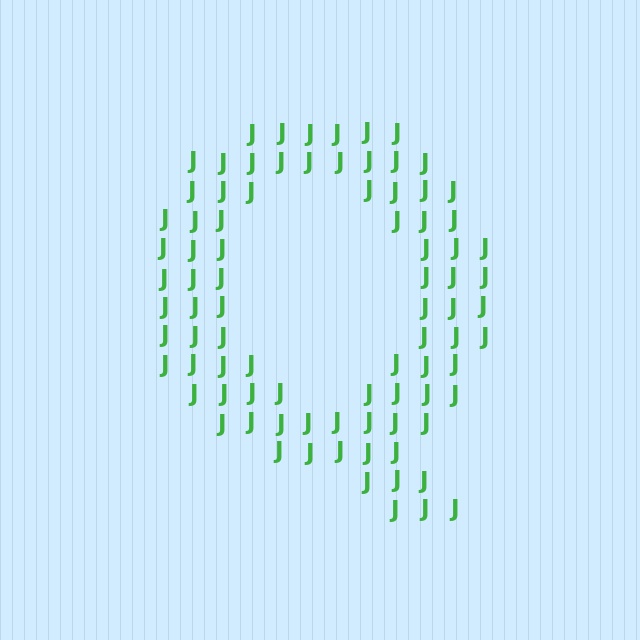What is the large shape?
The large shape is the letter Q.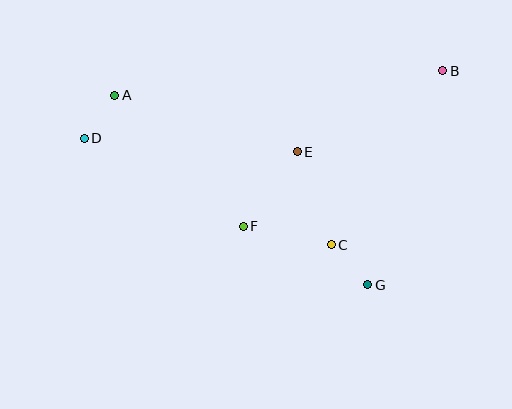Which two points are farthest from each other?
Points B and D are farthest from each other.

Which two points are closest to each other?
Points A and D are closest to each other.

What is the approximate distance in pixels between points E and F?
The distance between E and F is approximately 92 pixels.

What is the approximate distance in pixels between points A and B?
The distance between A and B is approximately 329 pixels.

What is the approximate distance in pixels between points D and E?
The distance between D and E is approximately 213 pixels.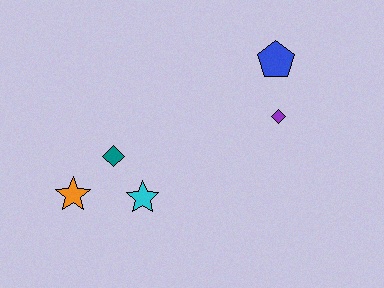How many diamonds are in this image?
There are 2 diamonds.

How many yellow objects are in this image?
There are no yellow objects.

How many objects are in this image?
There are 5 objects.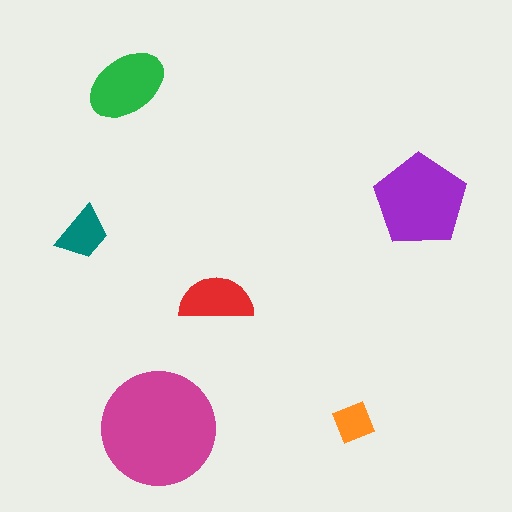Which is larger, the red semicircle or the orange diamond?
The red semicircle.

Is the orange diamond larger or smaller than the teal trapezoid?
Smaller.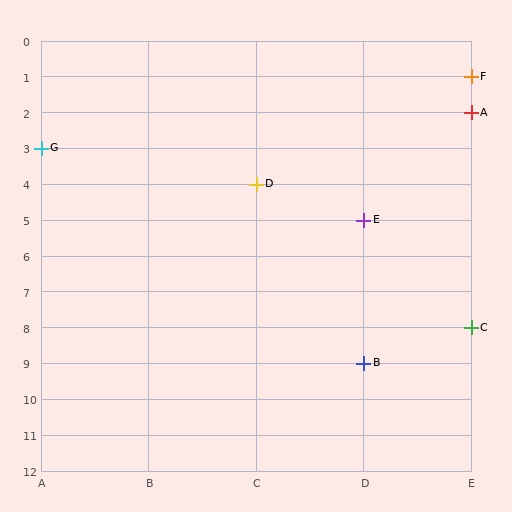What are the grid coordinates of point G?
Point G is at grid coordinates (A, 3).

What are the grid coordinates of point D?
Point D is at grid coordinates (C, 4).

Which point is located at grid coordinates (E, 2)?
Point A is at (E, 2).